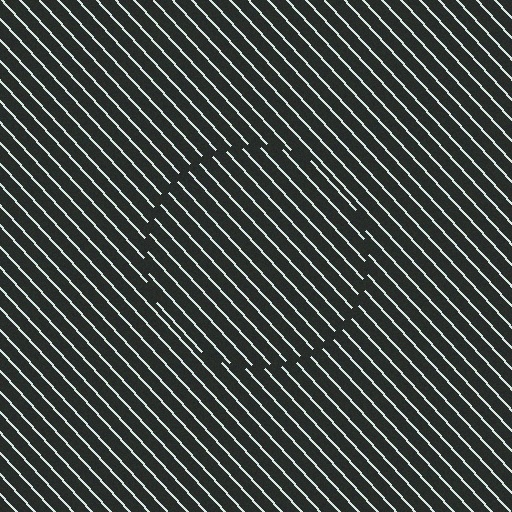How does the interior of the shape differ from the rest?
The interior of the shape contains the same grating, shifted by half a period — the contour is defined by the phase discontinuity where line-ends from the inner and outer gratings abut.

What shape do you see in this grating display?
An illusory circle. The interior of the shape contains the same grating, shifted by half a period — the contour is defined by the phase discontinuity where line-ends from the inner and outer gratings abut.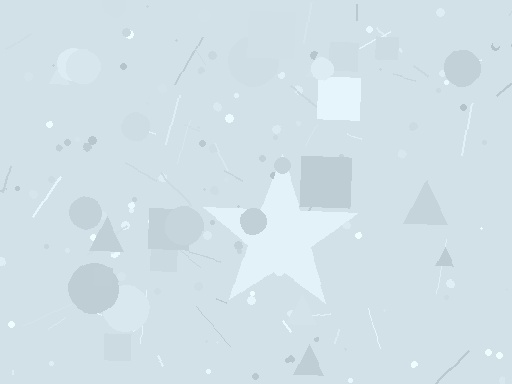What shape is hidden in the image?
A star is hidden in the image.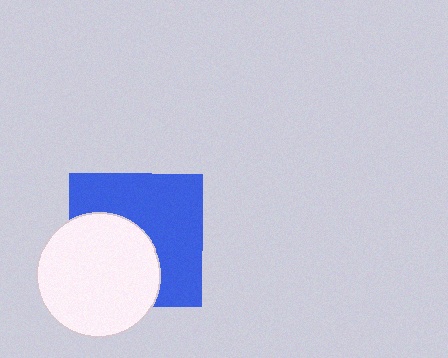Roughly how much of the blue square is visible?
About half of it is visible (roughly 57%).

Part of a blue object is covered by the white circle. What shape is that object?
It is a square.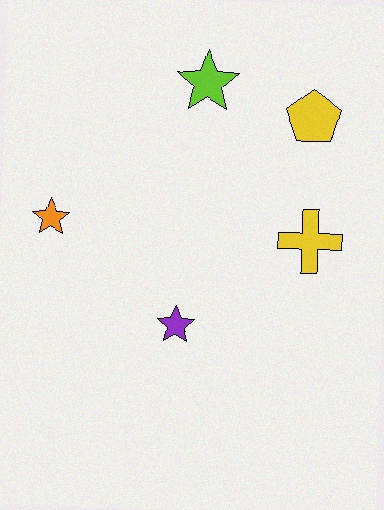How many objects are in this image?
There are 5 objects.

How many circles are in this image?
There are no circles.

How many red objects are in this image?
There are no red objects.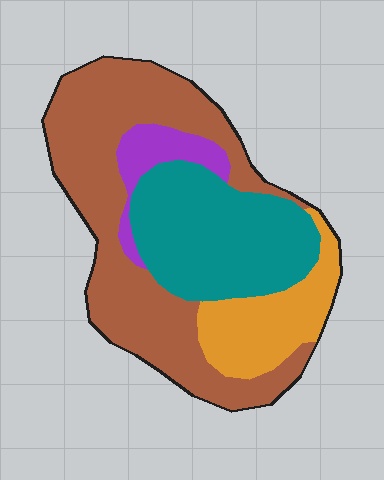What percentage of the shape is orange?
Orange takes up about one sixth (1/6) of the shape.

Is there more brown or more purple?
Brown.